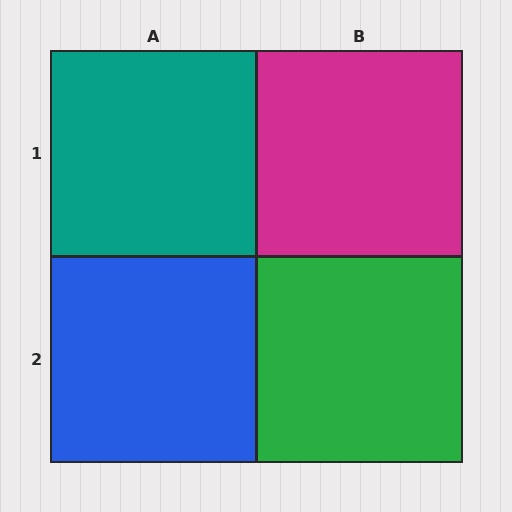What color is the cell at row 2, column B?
Green.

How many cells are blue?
1 cell is blue.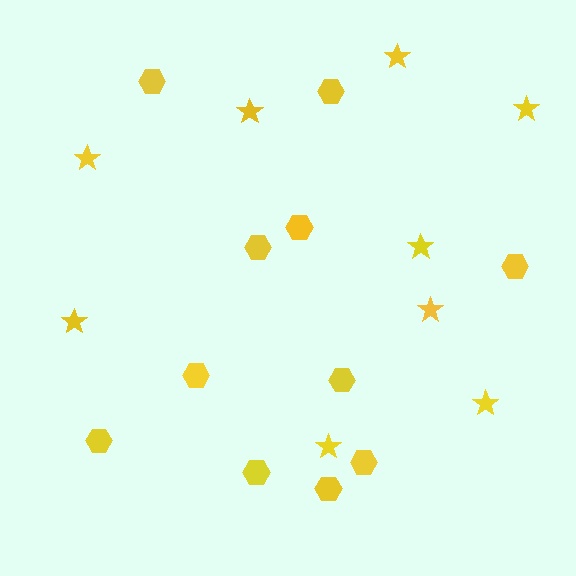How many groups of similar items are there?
There are 2 groups: one group of hexagons (11) and one group of stars (9).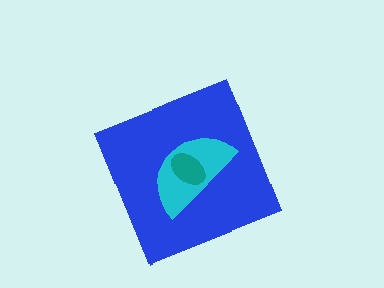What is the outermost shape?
The blue diamond.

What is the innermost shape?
The teal ellipse.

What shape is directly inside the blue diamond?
The cyan semicircle.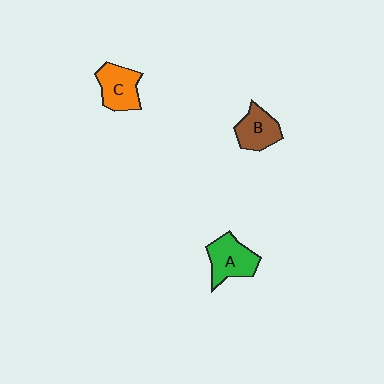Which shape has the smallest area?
Shape B (brown).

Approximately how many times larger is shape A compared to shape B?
Approximately 1.2 times.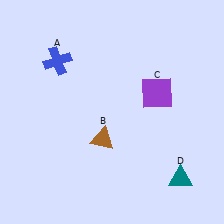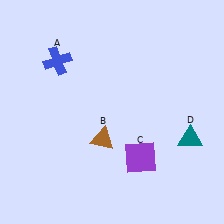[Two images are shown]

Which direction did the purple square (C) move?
The purple square (C) moved down.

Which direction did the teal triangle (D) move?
The teal triangle (D) moved up.